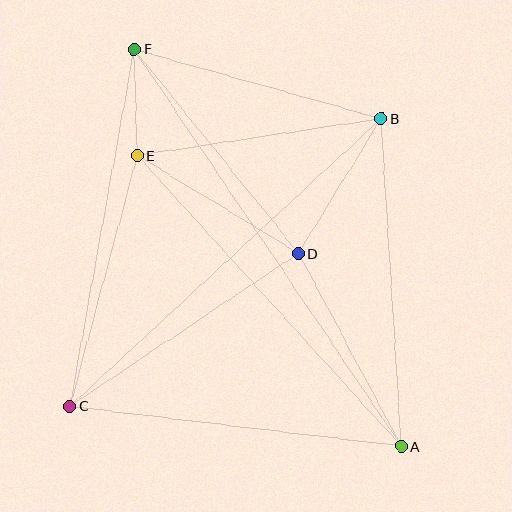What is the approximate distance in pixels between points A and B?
The distance between A and B is approximately 328 pixels.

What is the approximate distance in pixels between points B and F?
The distance between B and F is approximately 256 pixels.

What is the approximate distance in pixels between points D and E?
The distance between D and E is approximately 189 pixels.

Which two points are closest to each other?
Points E and F are closest to each other.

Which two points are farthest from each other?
Points A and F are farthest from each other.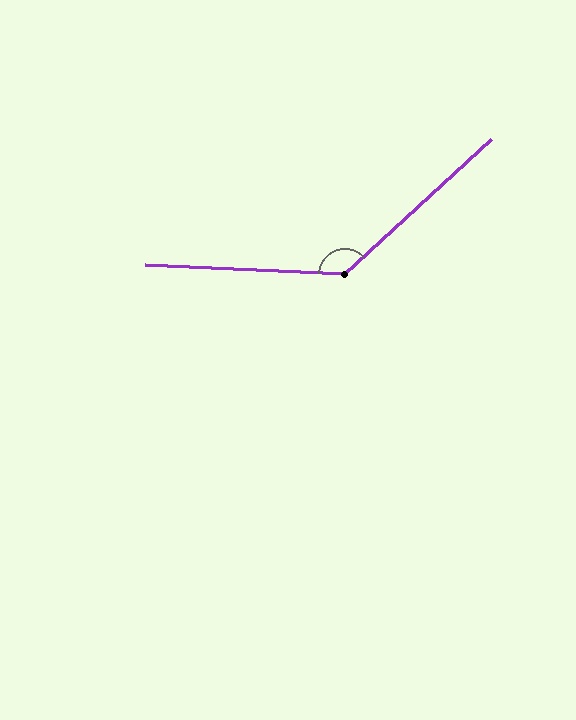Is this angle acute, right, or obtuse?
It is obtuse.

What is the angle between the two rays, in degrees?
Approximately 135 degrees.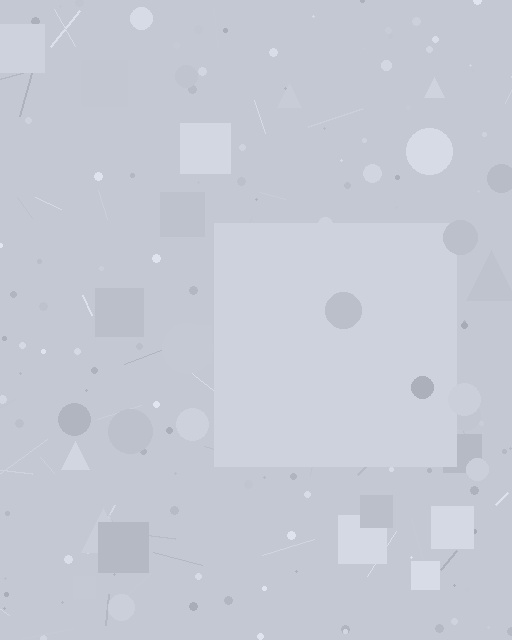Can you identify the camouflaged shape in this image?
The camouflaged shape is a square.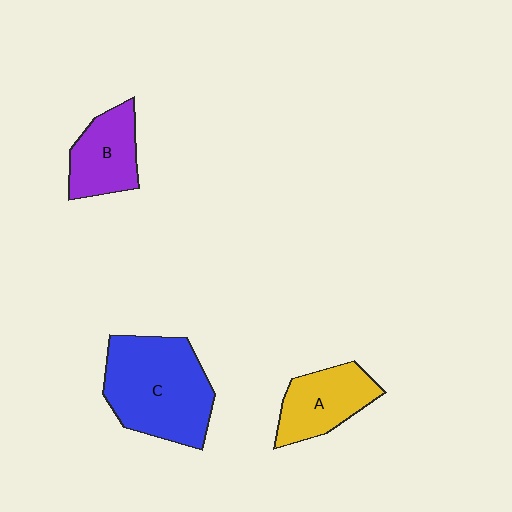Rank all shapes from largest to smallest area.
From largest to smallest: C (blue), A (yellow), B (purple).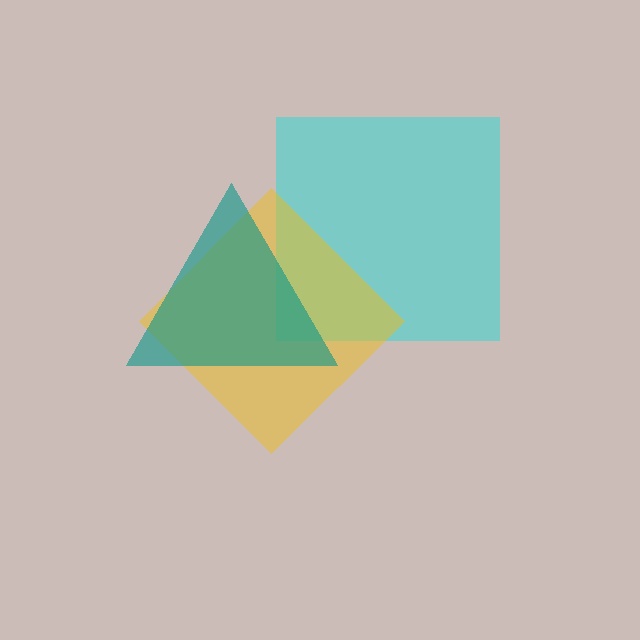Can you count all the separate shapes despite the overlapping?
Yes, there are 3 separate shapes.